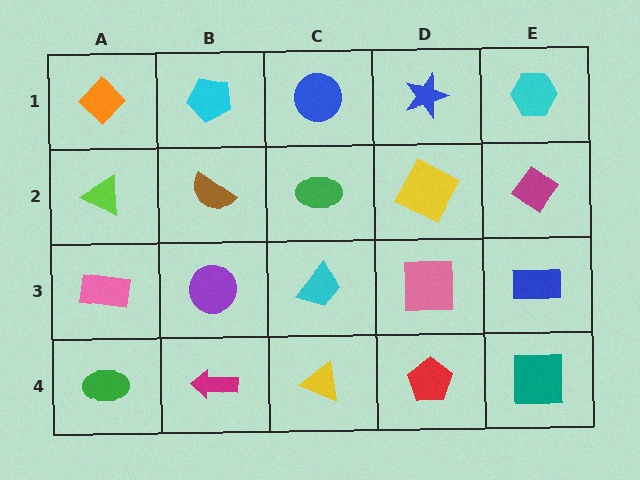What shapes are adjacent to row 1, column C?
A green ellipse (row 2, column C), a cyan pentagon (row 1, column B), a blue star (row 1, column D).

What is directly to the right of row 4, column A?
A magenta arrow.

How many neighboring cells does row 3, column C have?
4.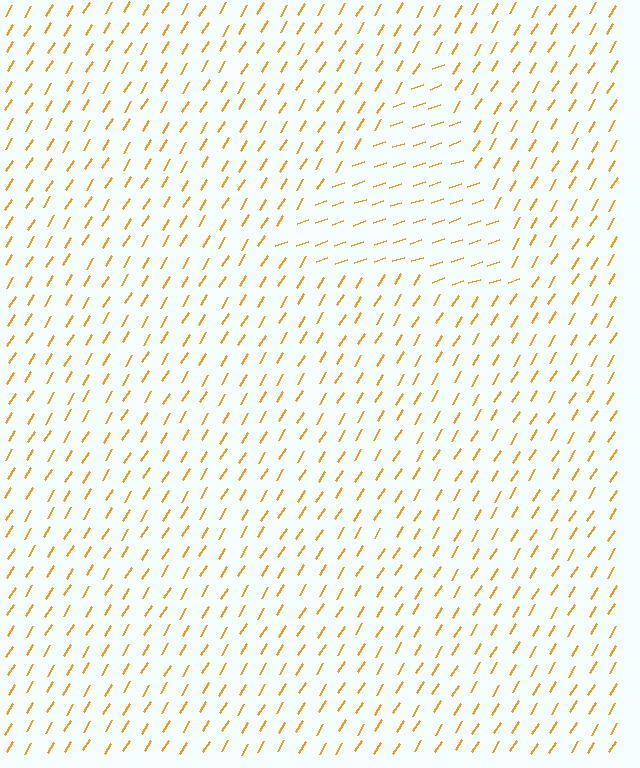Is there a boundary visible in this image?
Yes, there is a texture boundary formed by a change in line orientation.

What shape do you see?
I see a triangle.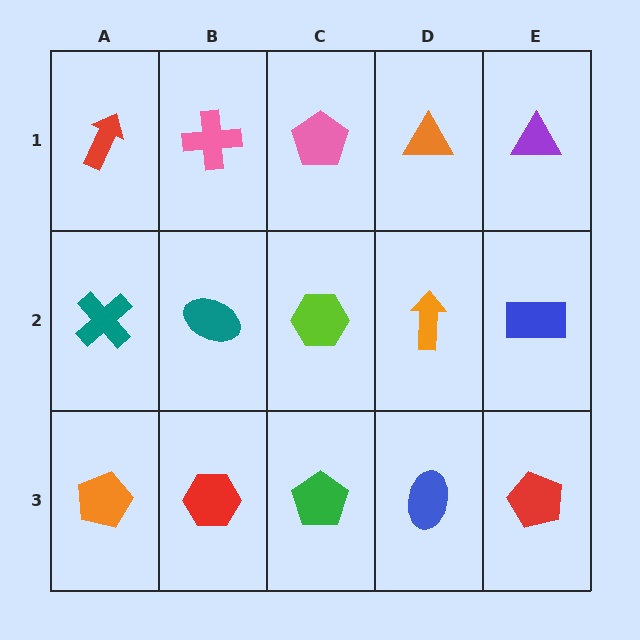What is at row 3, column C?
A green pentagon.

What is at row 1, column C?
A pink pentagon.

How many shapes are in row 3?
5 shapes.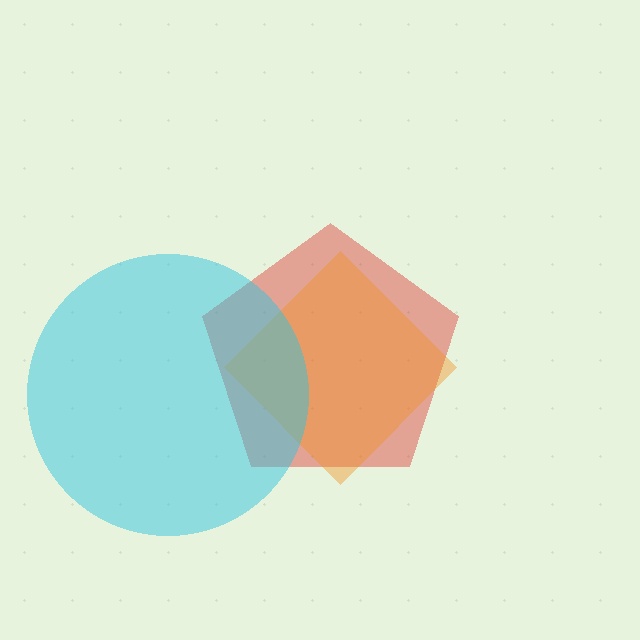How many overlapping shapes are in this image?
There are 3 overlapping shapes in the image.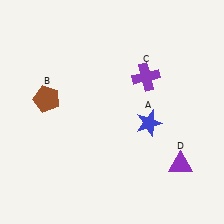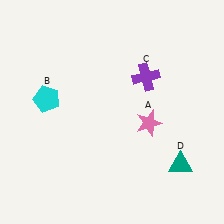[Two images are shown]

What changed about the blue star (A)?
In Image 1, A is blue. In Image 2, it changed to pink.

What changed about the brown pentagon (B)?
In Image 1, B is brown. In Image 2, it changed to cyan.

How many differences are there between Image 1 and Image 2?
There are 3 differences between the two images.